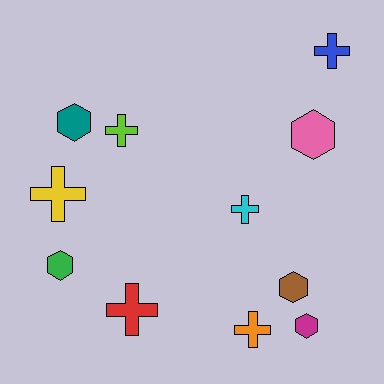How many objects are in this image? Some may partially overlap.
There are 11 objects.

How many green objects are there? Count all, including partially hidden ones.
There is 1 green object.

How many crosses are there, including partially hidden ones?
There are 6 crosses.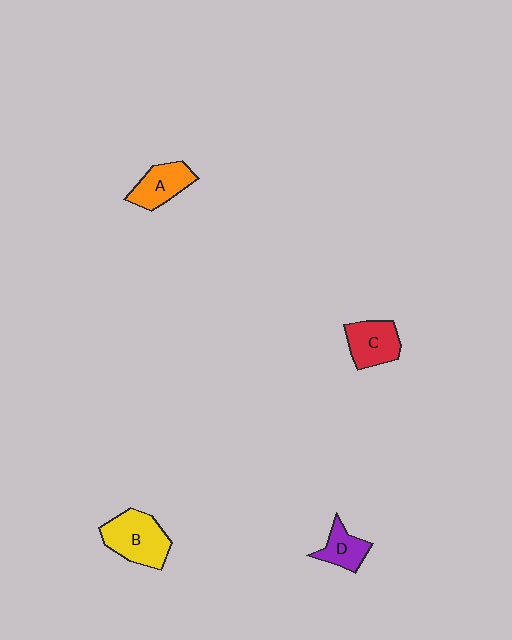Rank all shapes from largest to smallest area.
From largest to smallest: B (yellow), C (red), A (orange), D (purple).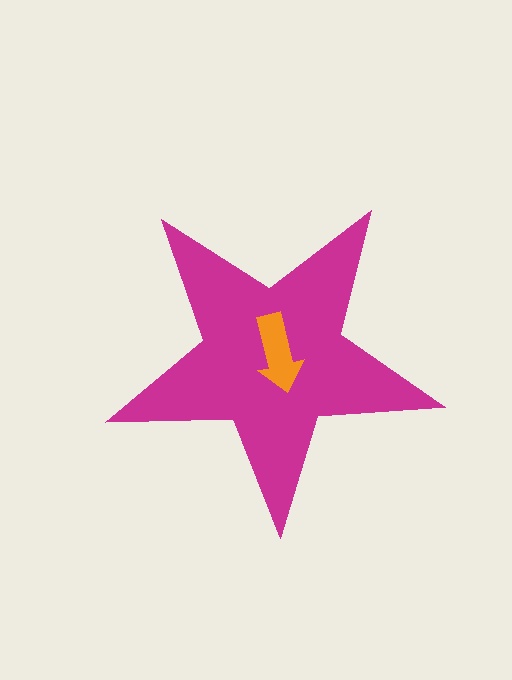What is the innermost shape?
The orange arrow.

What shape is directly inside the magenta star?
The orange arrow.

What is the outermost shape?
The magenta star.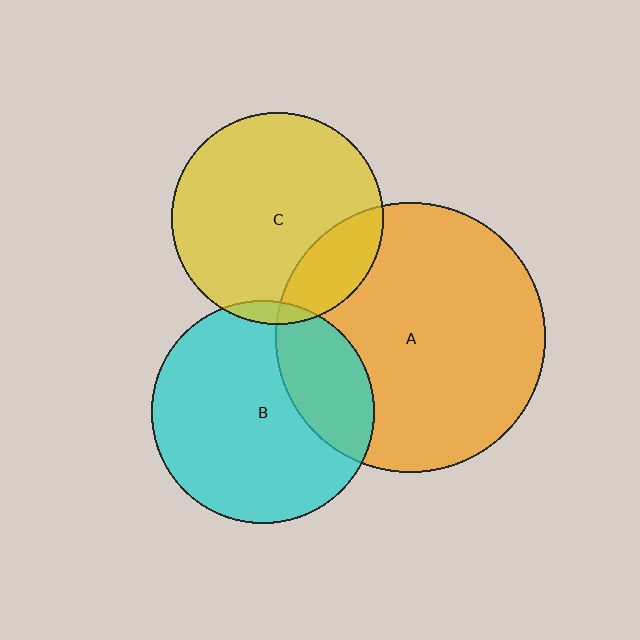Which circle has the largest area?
Circle A (orange).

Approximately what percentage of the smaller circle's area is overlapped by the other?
Approximately 25%.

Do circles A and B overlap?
Yes.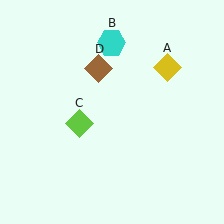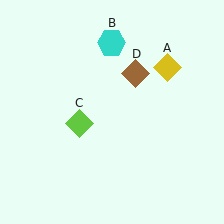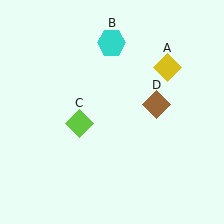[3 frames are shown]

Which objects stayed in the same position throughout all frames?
Yellow diamond (object A) and cyan hexagon (object B) and lime diamond (object C) remained stationary.